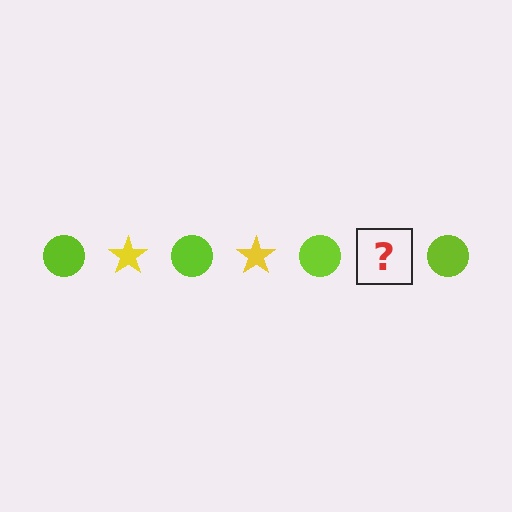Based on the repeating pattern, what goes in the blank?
The blank should be a yellow star.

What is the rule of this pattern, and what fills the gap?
The rule is that the pattern alternates between lime circle and yellow star. The gap should be filled with a yellow star.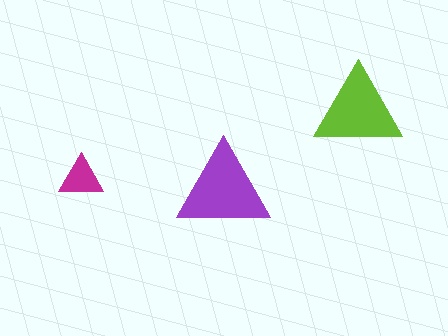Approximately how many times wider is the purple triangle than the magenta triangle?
About 2 times wider.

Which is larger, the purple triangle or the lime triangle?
The purple one.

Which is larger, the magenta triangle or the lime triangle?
The lime one.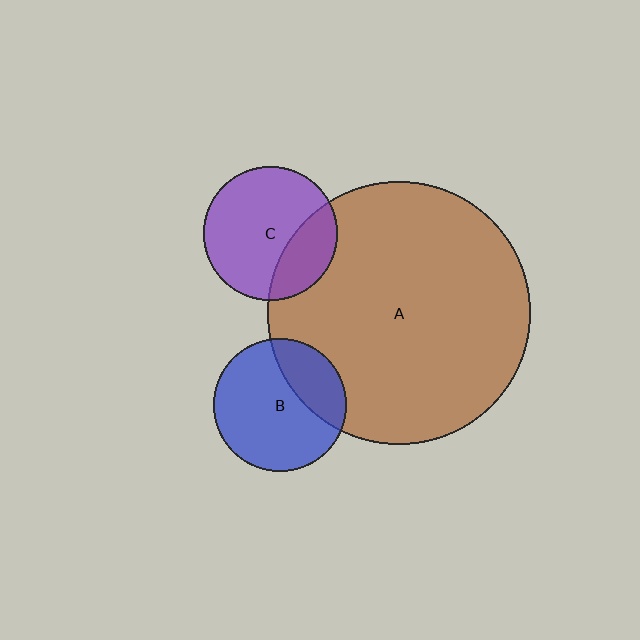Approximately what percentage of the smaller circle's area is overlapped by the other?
Approximately 30%.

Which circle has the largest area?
Circle A (brown).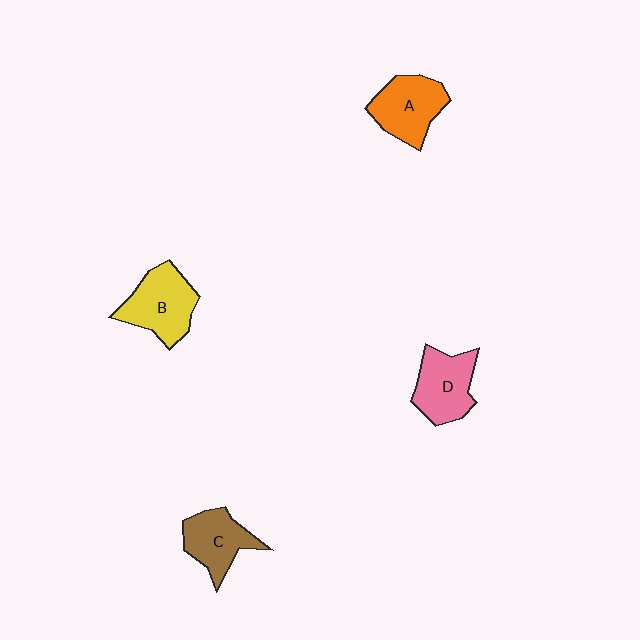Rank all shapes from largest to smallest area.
From largest to smallest: B (yellow), A (orange), D (pink), C (brown).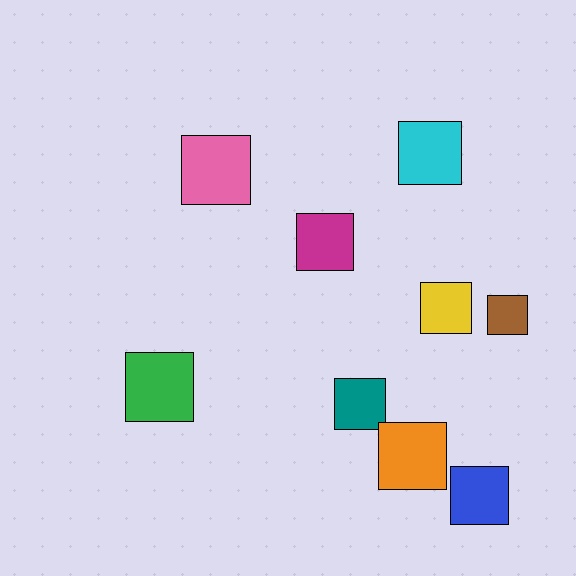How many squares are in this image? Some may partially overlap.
There are 9 squares.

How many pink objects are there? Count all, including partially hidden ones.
There is 1 pink object.